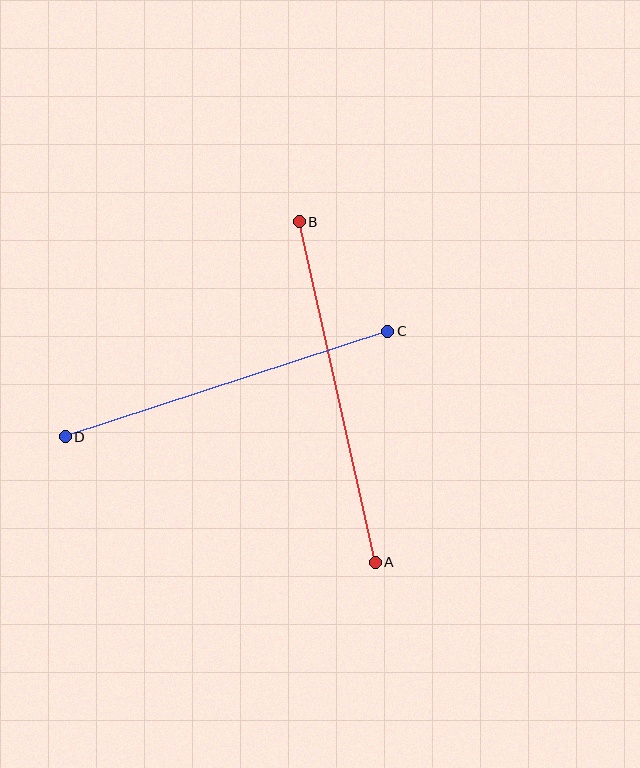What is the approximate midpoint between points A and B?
The midpoint is at approximately (337, 392) pixels.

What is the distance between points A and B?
The distance is approximately 349 pixels.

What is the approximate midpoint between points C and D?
The midpoint is at approximately (227, 384) pixels.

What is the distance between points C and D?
The distance is approximately 339 pixels.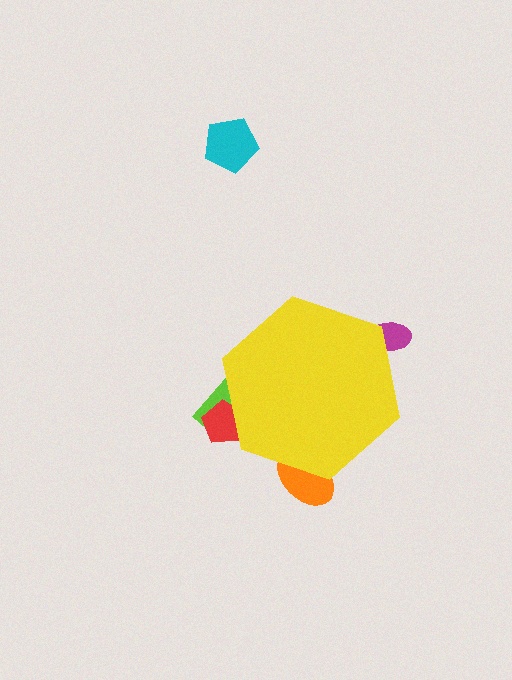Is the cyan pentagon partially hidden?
No, the cyan pentagon is fully visible.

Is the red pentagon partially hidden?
Yes, the red pentagon is partially hidden behind the yellow hexagon.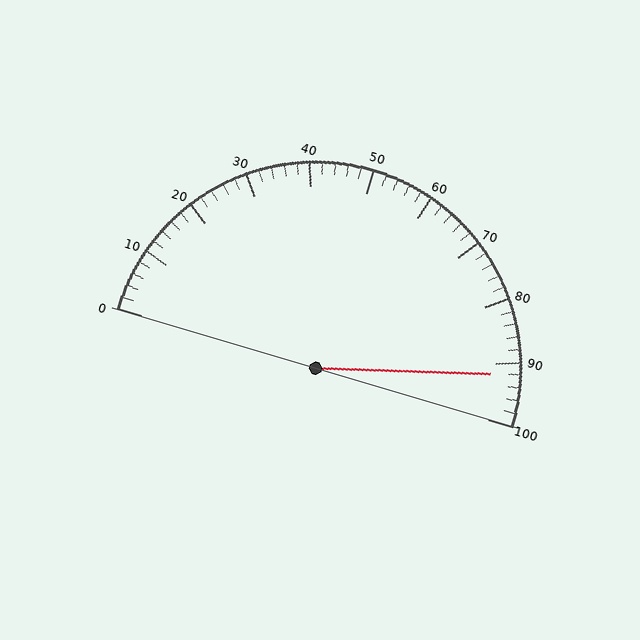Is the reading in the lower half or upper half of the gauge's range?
The reading is in the upper half of the range (0 to 100).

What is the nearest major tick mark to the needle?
The nearest major tick mark is 90.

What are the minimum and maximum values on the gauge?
The gauge ranges from 0 to 100.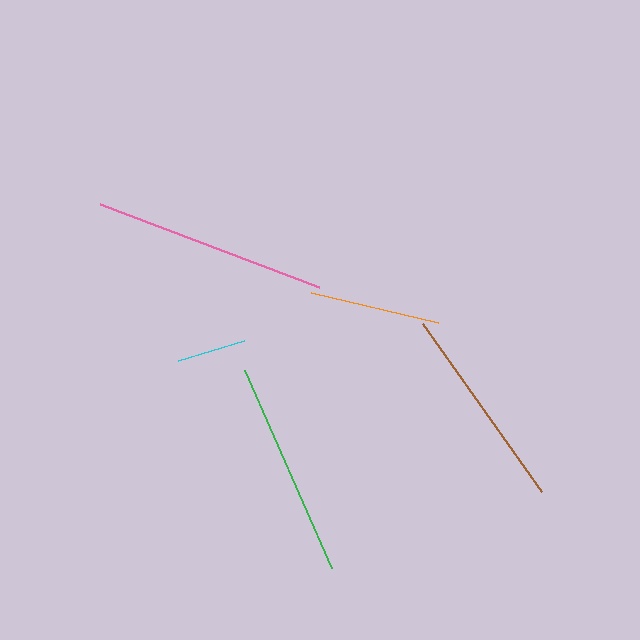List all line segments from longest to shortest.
From longest to shortest: pink, green, brown, orange, cyan.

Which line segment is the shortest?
The cyan line is the shortest at approximately 69 pixels.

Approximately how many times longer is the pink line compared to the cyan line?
The pink line is approximately 3.4 times the length of the cyan line.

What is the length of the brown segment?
The brown segment is approximately 206 pixels long.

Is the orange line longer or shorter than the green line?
The green line is longer than the orange line.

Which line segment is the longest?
The pink line is the longest at approximately 235 pixels.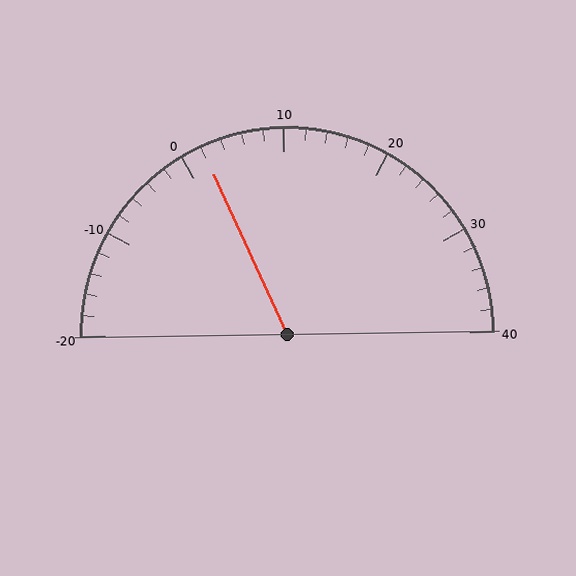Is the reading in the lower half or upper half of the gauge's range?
The reading is in the lower half of the range (-20 to 40).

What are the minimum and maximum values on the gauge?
The gauge ranges from -20 to 40.